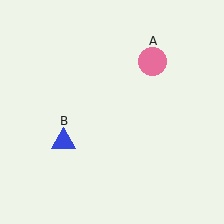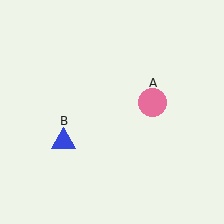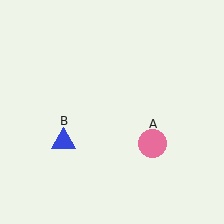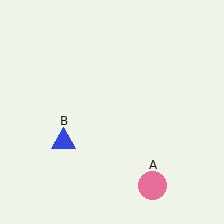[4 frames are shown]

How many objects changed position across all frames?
1 object changed position: pink circle (object A).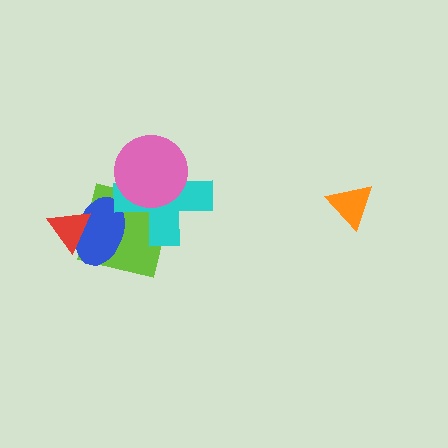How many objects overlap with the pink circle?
2 objects overlap with the pink circle.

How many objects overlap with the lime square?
4 objects overlap with the lime square.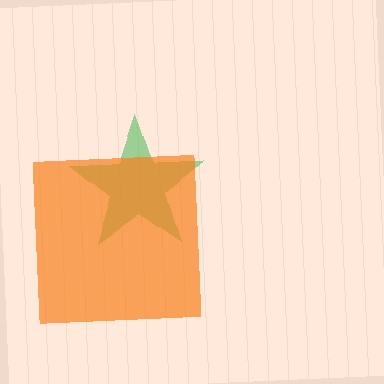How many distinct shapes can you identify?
There are 2 distinct shapes: a green star, an orange square.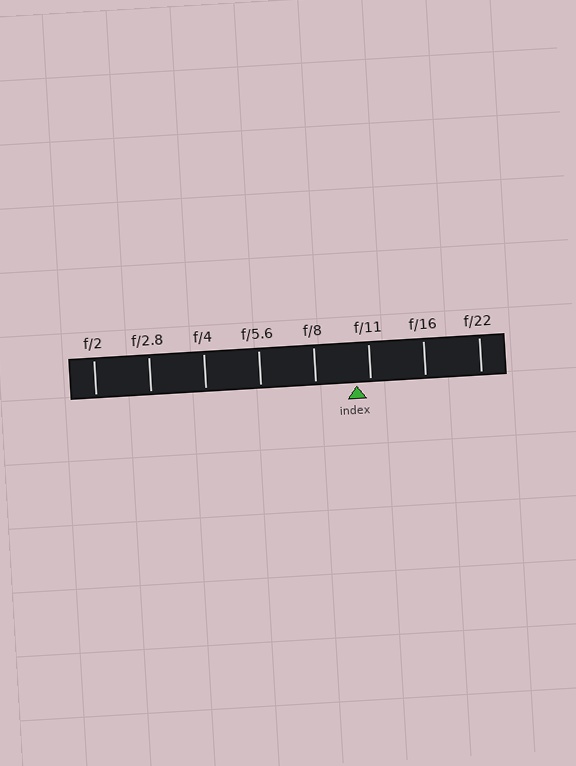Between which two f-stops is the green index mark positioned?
The index mark is between f/8 and f/11.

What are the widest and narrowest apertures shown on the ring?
The widest aperture shown is f/2 and the narrowest is f/22.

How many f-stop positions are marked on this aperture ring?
There are 8 f-stop positions marked.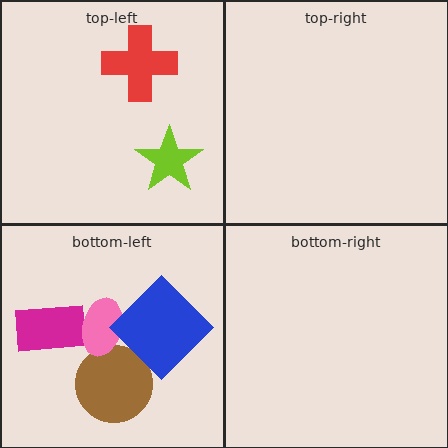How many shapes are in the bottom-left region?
4.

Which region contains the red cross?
The top-left region.